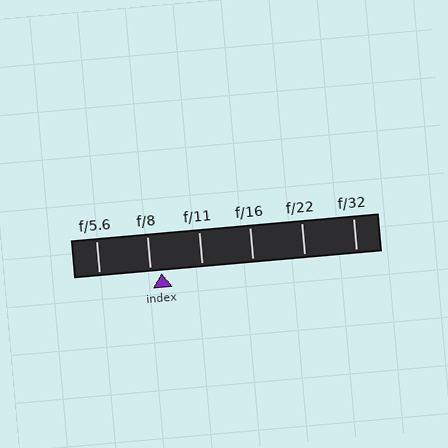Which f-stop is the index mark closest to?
The index mark is closest to f/8.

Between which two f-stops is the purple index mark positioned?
The index mark is between f/8 and f/11.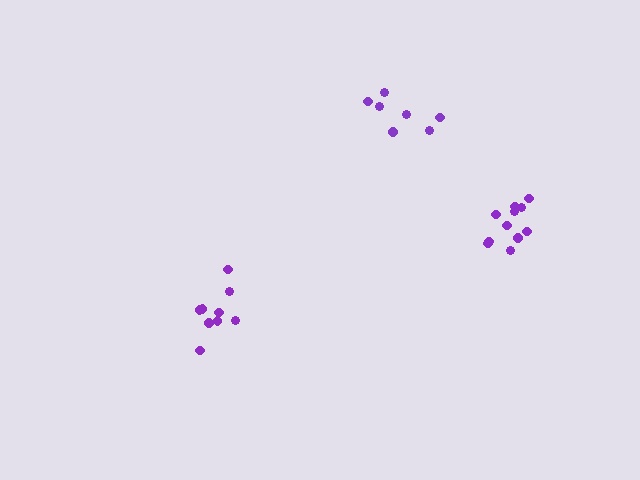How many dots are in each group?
Group 1: 9 dots, Group 2: 7 dots, Group 3: 11 dots (27 total).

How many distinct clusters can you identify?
There are 3 distinct clusters.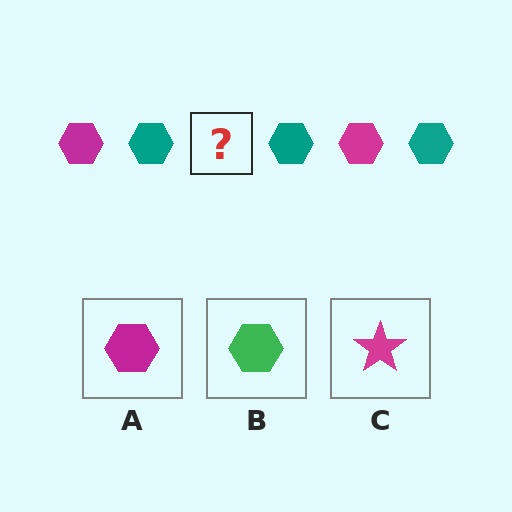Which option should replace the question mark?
Option A.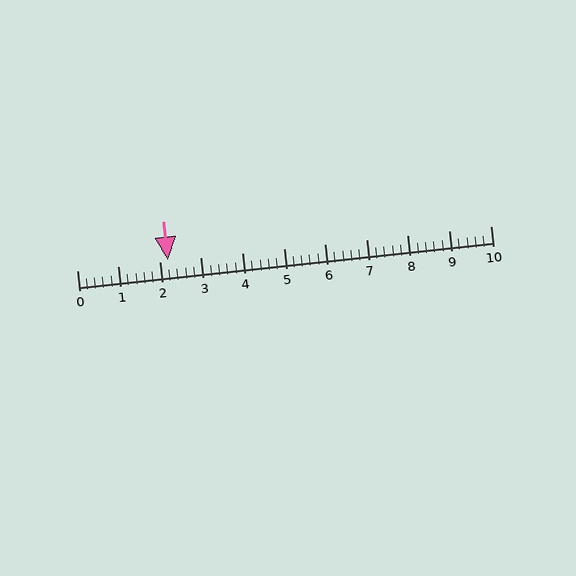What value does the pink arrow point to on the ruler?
The pink arrow points to approximately 2.2.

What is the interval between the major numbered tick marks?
The major tick marks are spaced 1 units apart.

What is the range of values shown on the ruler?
The ruler shows values from 0 to 10.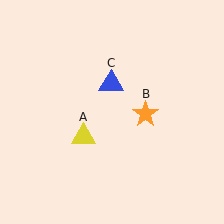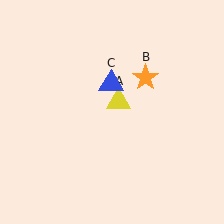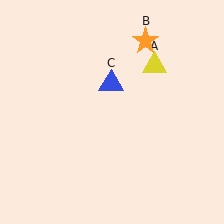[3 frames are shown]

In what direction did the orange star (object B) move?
The orange star (object B) moved up.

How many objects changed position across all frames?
2 objects changed position: yellow triangle (object A), orange star (object B).